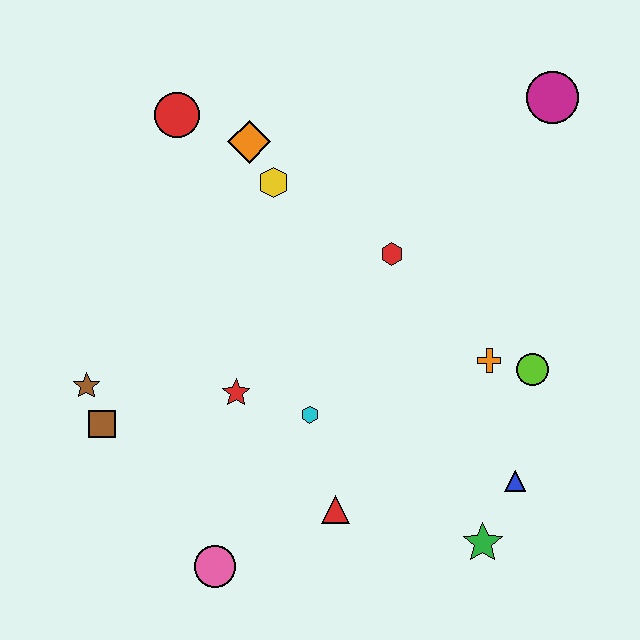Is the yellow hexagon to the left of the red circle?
No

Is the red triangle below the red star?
Yes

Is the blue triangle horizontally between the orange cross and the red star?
No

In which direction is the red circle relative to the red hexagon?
The red circle is to the left of the red hexagon.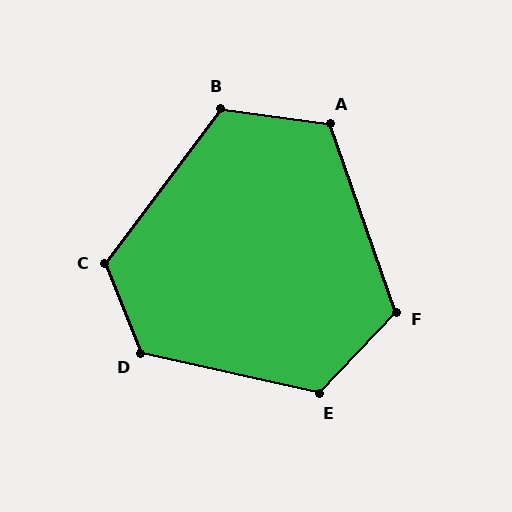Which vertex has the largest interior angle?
D, at approximately 124 degrees.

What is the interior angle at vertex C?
Approximately 122 degrees (obtuse).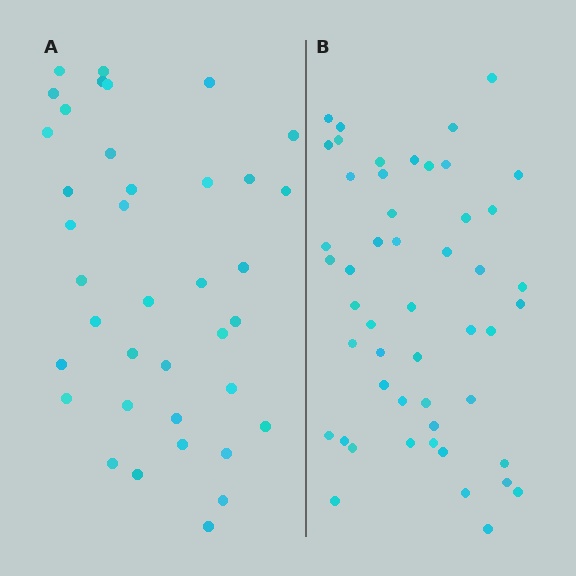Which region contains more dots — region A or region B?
Region B (the right region) has more dots.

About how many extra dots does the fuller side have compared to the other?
Region B has roughly 12 or so more dots than region A.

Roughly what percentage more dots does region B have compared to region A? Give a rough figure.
About 30% more.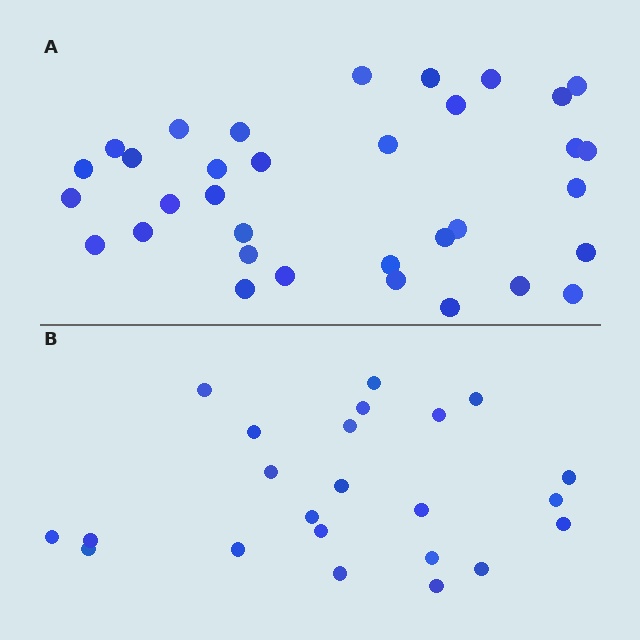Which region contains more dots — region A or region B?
Region A (the top region) has more dots.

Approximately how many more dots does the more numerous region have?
Region A has roughly 12 or so more dots than region B.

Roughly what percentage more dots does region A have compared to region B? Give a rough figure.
About 50% more.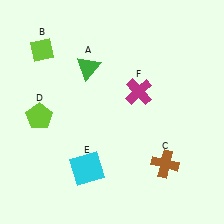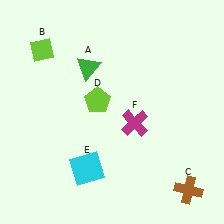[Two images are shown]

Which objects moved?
The objects that moved are: the brown cross (C), the lime pentagon (D), the magenta cross (F).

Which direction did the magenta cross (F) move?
The magenta cross (F) moved down.